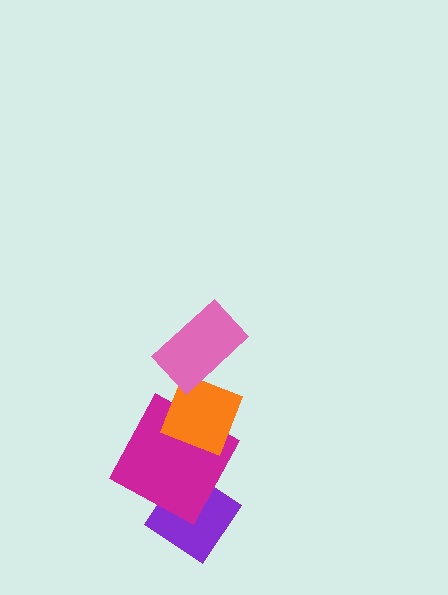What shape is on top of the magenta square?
The orange diamond is on top of the magenta square.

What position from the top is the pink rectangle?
The pink rectangle is 1st from the top.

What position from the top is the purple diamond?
The purple diamond is 4th from the top.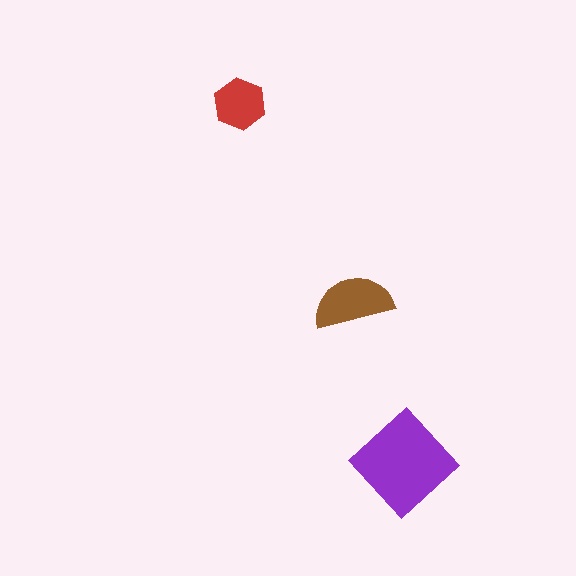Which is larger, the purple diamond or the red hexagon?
The purple diamond.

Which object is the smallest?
The red hexagon.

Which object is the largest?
The purple diamond.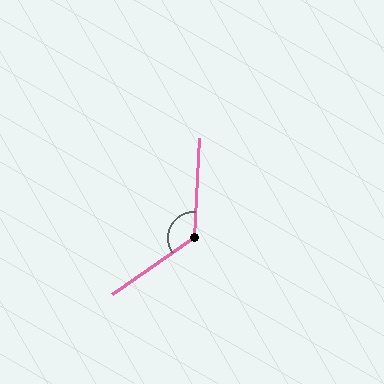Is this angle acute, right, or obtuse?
It is obtuse.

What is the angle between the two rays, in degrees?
Approximately 128 degrees.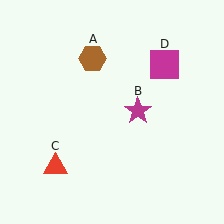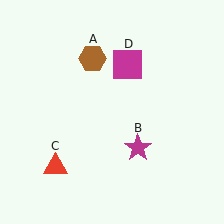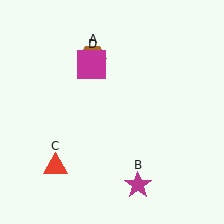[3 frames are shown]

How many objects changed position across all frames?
2 objects changed position: magenta star (object B), magenta square (object D).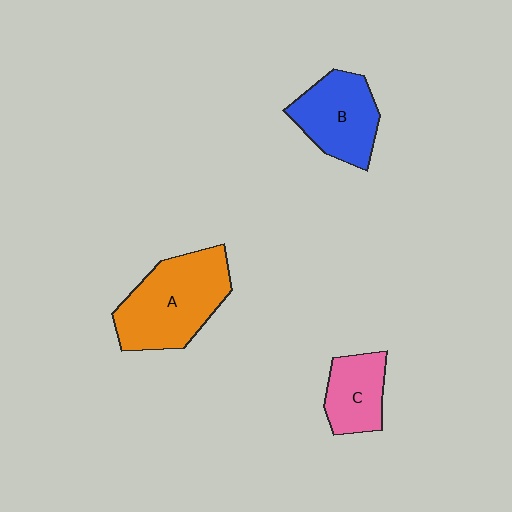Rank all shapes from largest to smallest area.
From largest to smallest: A (orange), B (blue), C (pink).